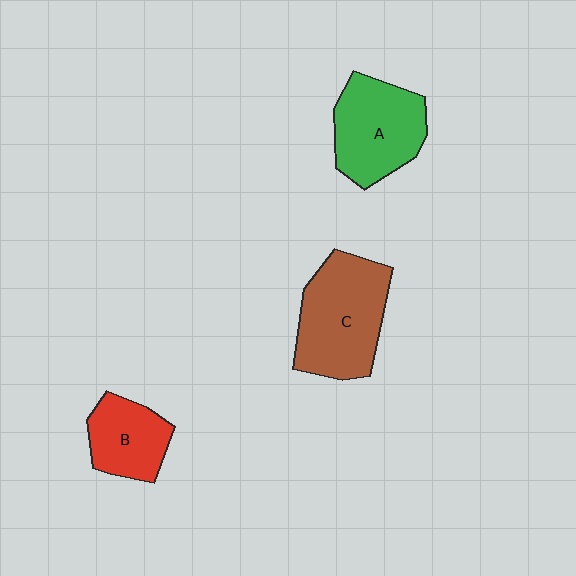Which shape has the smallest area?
Shape B (red).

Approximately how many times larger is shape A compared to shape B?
Approximately 1.4 times.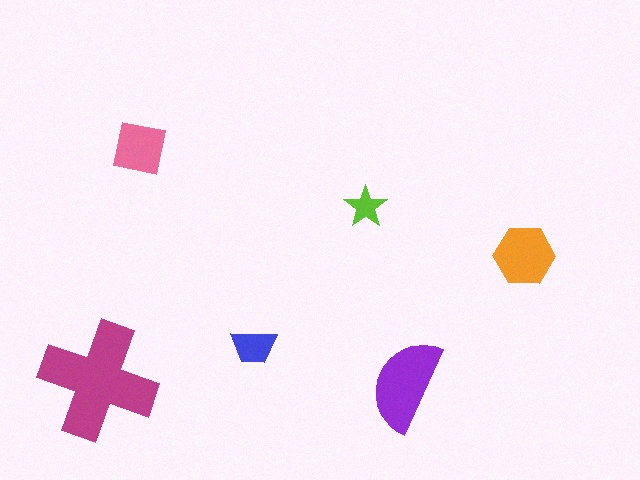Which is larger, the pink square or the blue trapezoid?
The pink square.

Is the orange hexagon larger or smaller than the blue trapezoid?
Larger.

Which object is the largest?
The magenta cross.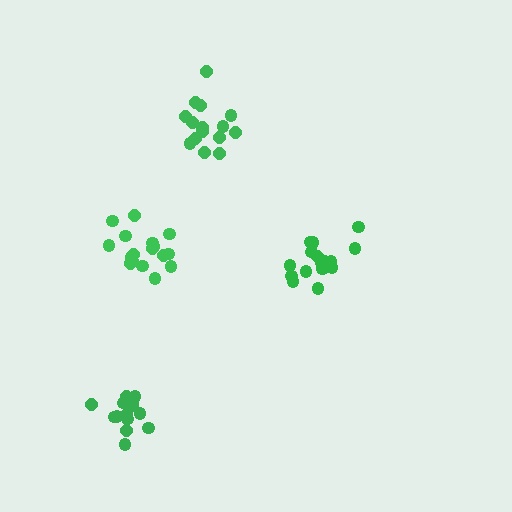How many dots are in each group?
Group 1: 16 dots, Group 2: 17 dots, Group 3: 14 dots, Group 4: 15 dots (62 total).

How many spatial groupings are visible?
There are 4 spatial groupings.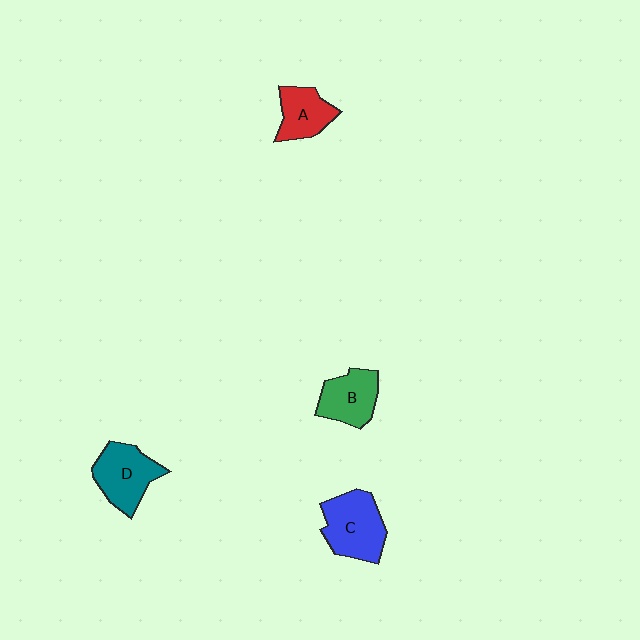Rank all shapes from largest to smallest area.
From largest to smallest: C (blue), D (teal), B (green), A (red).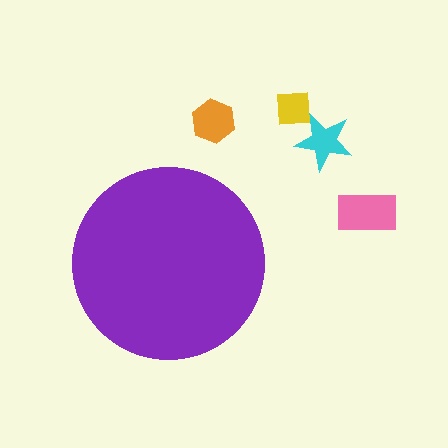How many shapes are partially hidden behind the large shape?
0 shapes are partially hidden.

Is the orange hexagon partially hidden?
No, the orange hexagon is fully visible.